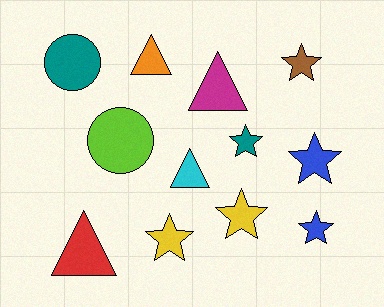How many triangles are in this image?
There are 4 triangles.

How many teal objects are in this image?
There are 2 teal objects.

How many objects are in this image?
There are 12 objects.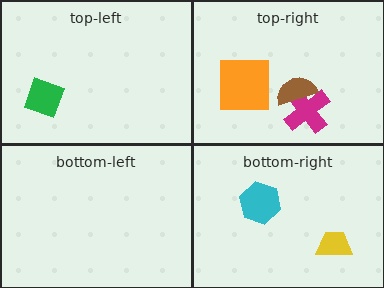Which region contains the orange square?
The top-right region.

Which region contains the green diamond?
The top-left region.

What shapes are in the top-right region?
The magenta cross, the brown semicircle, the orange square.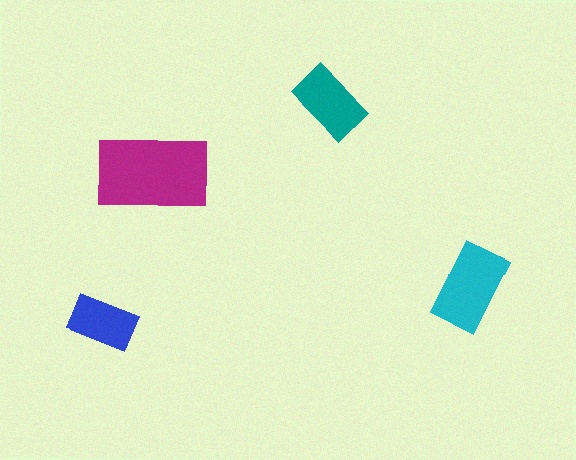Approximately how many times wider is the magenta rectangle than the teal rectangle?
About 1.5 times wider.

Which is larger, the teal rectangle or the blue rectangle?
The teal one.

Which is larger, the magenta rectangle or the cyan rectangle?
The magenta one.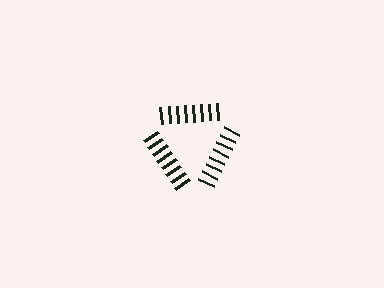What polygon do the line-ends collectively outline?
An illusory triangle — the line segments terminate on its edges but no continuous stroke is drawn.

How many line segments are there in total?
24 — 8 along each of the 3 edges.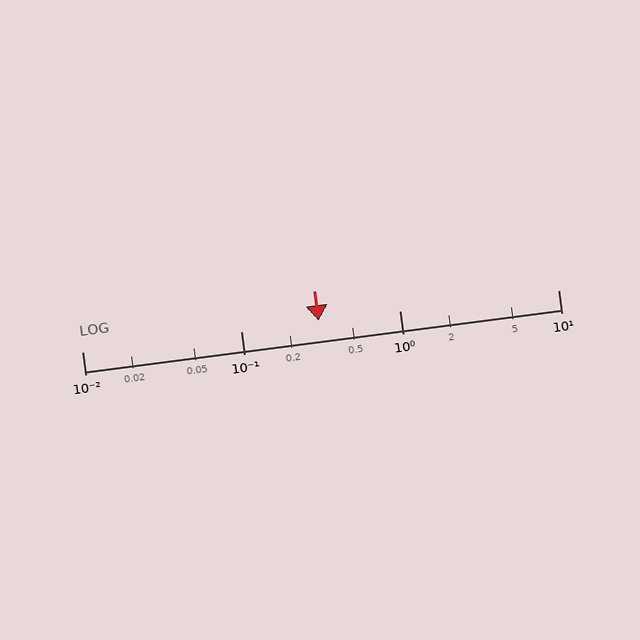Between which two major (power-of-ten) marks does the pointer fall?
The pointer is between 0.1 and 1.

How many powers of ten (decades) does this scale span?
The scale spans 3 decades, from 0.01 to 10.